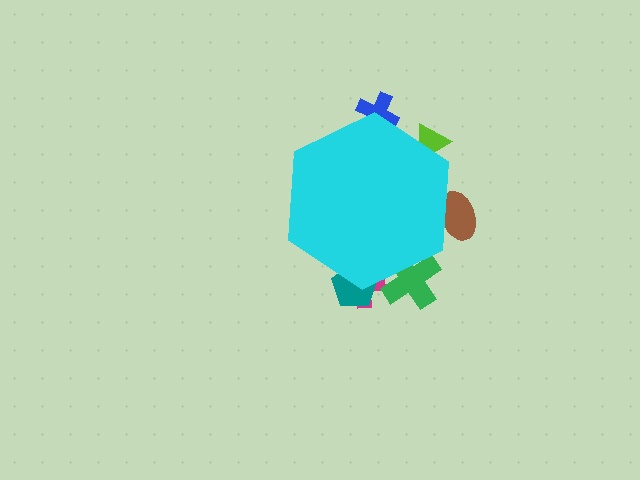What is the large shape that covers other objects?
A cyan hexagon.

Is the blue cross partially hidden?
Yes, the blue cross is partially hidden behind the cyan hexagon.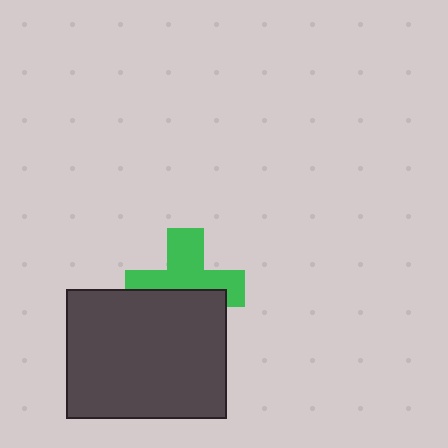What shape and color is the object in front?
The object in front is a dark gray rectangle.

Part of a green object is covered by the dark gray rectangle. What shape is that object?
It is a cross.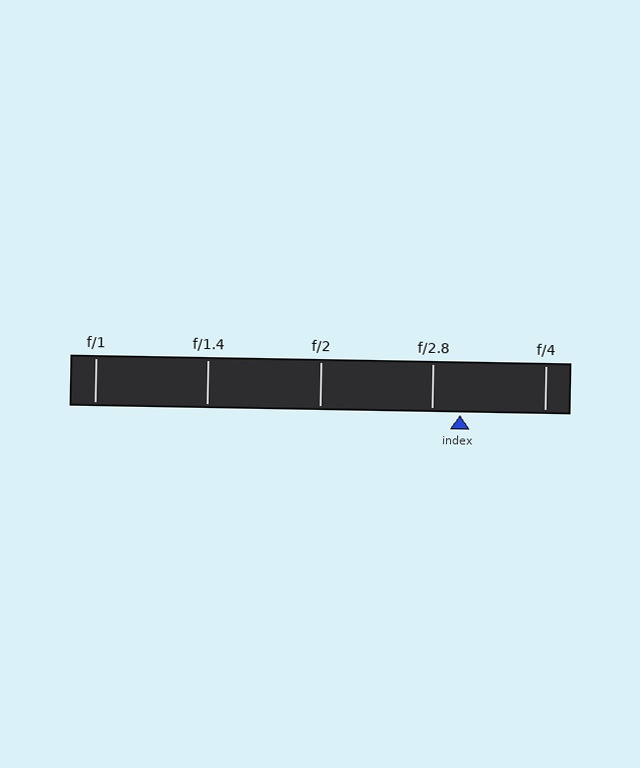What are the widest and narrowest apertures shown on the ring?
The widest aperture shown is f/1 and the narrowest is f/4.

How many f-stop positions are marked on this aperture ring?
There are 5 f-stop positions marked.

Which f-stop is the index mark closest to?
The index mark is closest to f/2.8.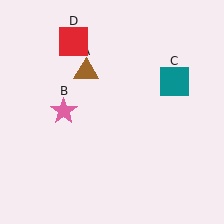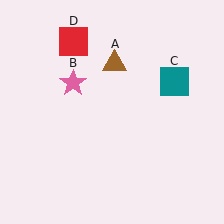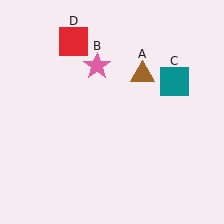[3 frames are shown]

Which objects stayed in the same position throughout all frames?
Teal square (object C) and red square (object D) remained stationary.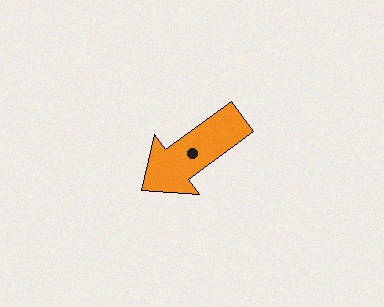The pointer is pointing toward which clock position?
Roughly 8 o'clock.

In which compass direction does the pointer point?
Southwest.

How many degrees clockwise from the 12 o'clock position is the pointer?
Approximately 233 degrees.